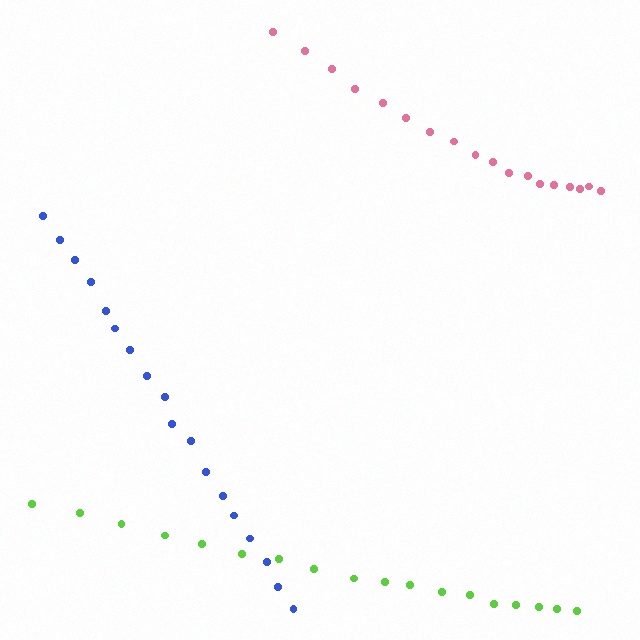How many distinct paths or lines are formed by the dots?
There are 3 distinct paths.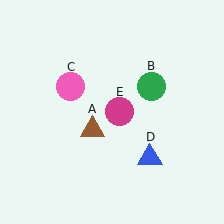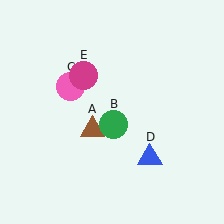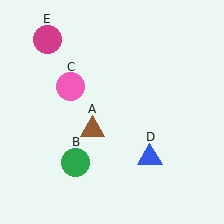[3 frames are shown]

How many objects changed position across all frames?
2 objects changed position: green circle (object B), magenta circle (object E).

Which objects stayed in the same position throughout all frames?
Brown triangle (object A) and pink circle (object C) and blue triangle (object D) remained stationary.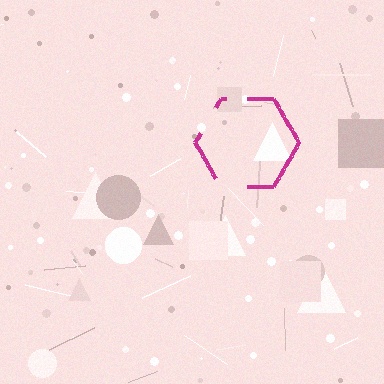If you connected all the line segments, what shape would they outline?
They would outline a hexagon.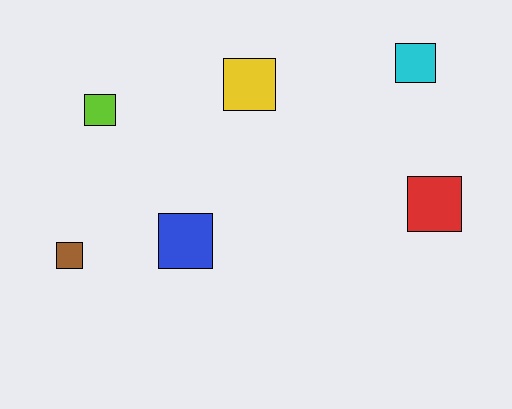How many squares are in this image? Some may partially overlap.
There are 6 squares.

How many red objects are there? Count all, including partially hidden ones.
There is 1 red object.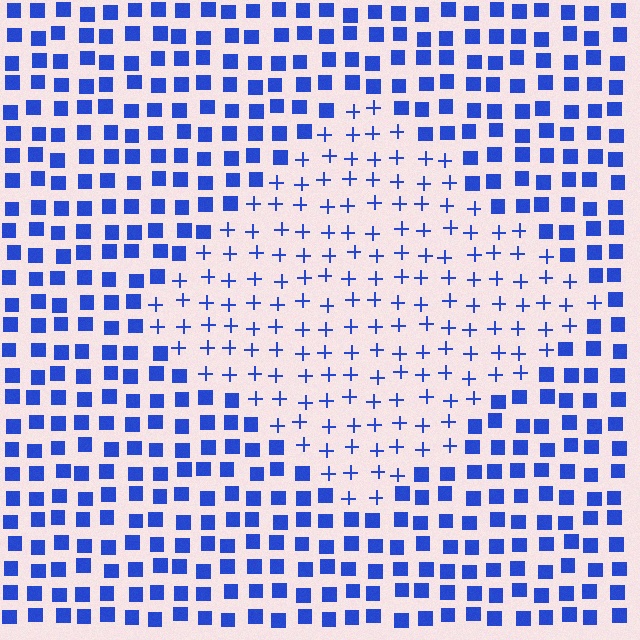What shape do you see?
I see a diamond.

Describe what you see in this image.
The image is filled with small blue elements arranged in a uniform grid. A diamond-shaped region contains plus signs, while the surrounding area contains squares. The boundary is defined purely by the change in element shape.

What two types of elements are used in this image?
The image uses plus signs inside the diamond region and squares outside it.